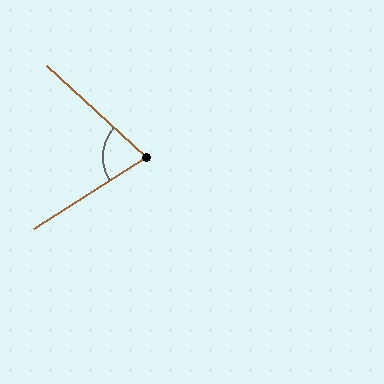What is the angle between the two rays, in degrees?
Approximately 75 degrees.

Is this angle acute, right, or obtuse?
It is acute.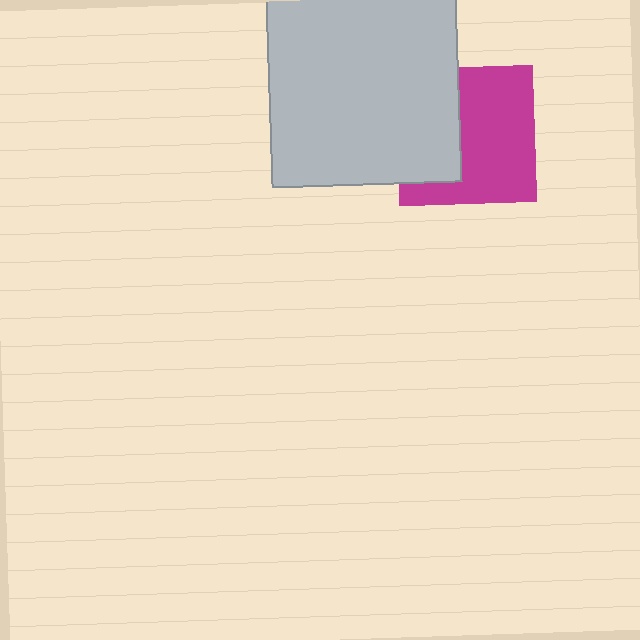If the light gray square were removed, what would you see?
You would see the complete magenta square.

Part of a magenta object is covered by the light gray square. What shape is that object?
It is a square.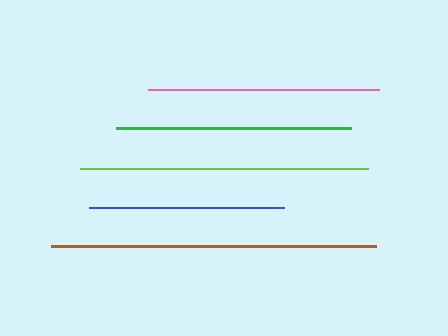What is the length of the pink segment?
The pink segment is approximately 231 pixels long.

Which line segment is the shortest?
The blue line is the shortest at approximately 195 pixels.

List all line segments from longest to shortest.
From longest to shortest: brown, lime, green, pink, blue.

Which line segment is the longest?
The brown line is the longest at approximately 325 pixels.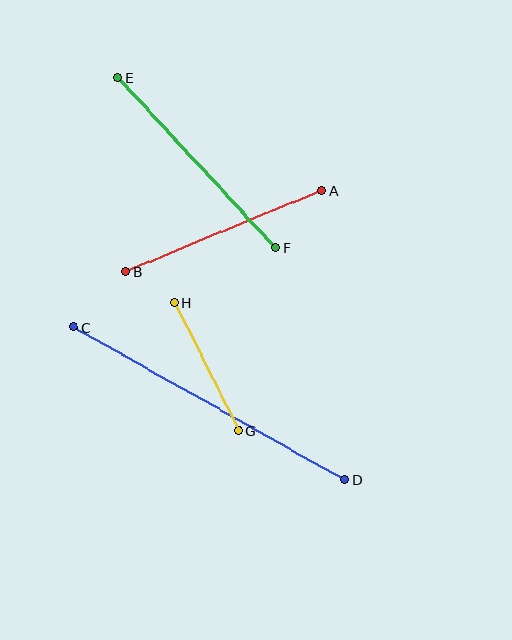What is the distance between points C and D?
The distance is approximately 311 pixels.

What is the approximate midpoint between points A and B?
The midpoint is at approximately (224, 231) pixels.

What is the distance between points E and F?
The distance is approximately 232 pixels.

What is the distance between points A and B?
The distance is approximately 212 pixels.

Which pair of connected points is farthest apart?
Points C and D are farthest apart.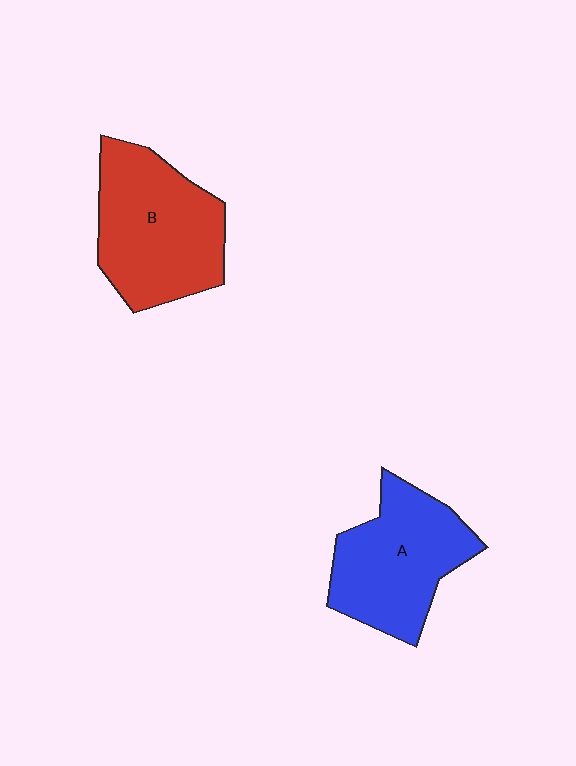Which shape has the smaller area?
Shape A (blue).